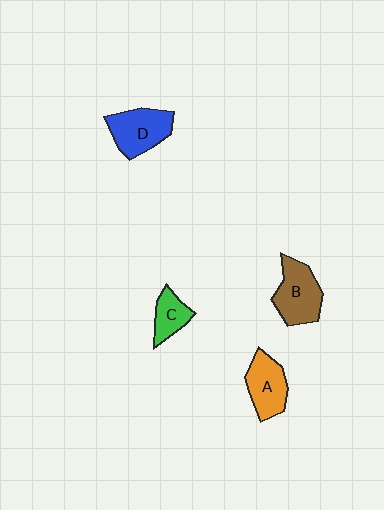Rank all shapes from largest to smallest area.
From largest to smallest: B (brown), D (blue), A (orange), C (green).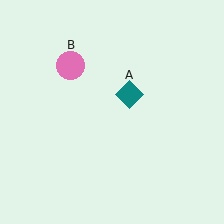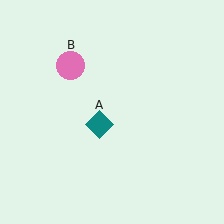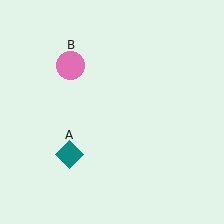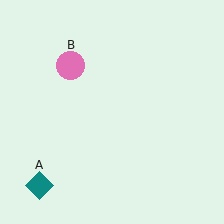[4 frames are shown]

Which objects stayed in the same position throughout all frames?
Pink circle (object B) remained stationary.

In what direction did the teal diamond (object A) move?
The teal diamond (object A) moved down and to the left.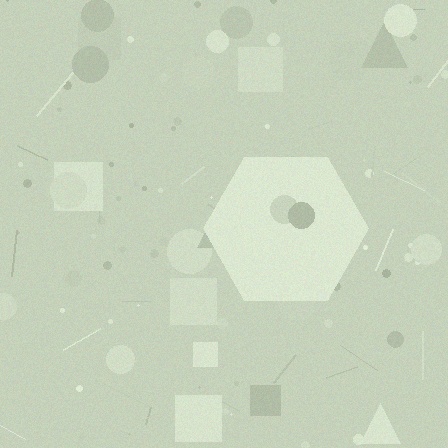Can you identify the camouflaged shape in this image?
The camouflaged shape is a hexagon.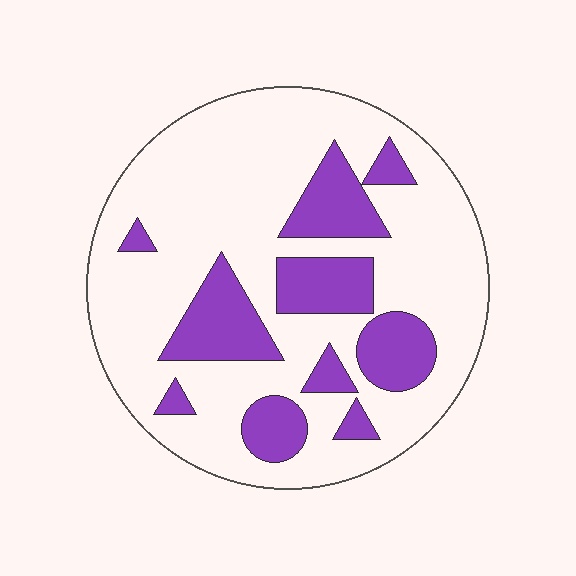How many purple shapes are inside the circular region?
10.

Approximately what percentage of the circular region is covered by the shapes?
Approximately 25%.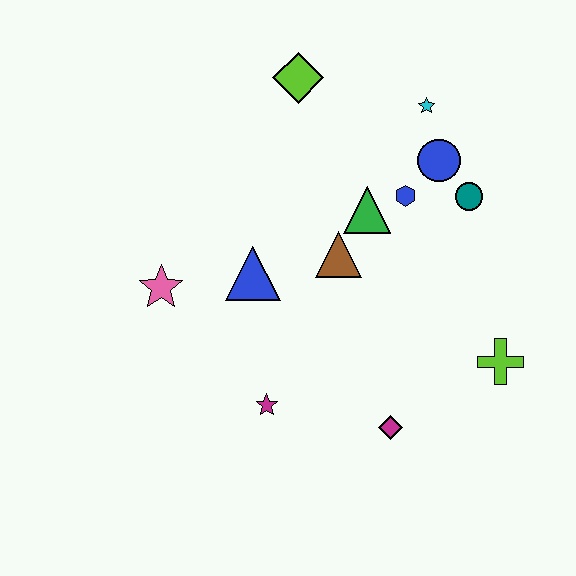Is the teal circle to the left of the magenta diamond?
No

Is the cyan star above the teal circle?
Yes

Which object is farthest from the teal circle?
The pink star is farthest from the teal circle.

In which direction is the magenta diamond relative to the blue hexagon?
The magenta diamond is below the blue hexagon.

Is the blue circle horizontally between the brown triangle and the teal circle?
Yes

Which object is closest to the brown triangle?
The green triangle is closest to the brown triangle.